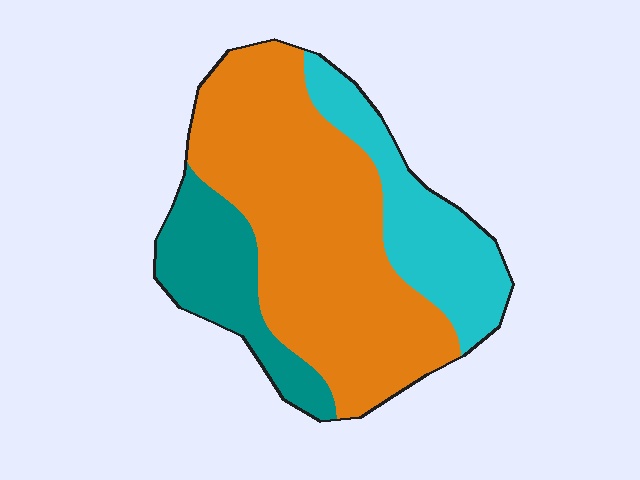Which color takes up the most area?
Orange, at roughly 60%.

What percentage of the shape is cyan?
Cyan takes up about one fifth (1/5) of the shape.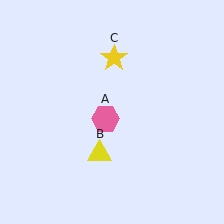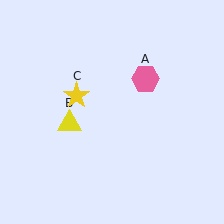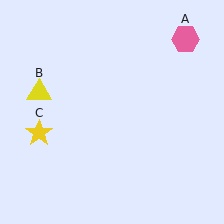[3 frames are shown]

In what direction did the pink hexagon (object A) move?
The pink hexagon (object A) moved up and to the right.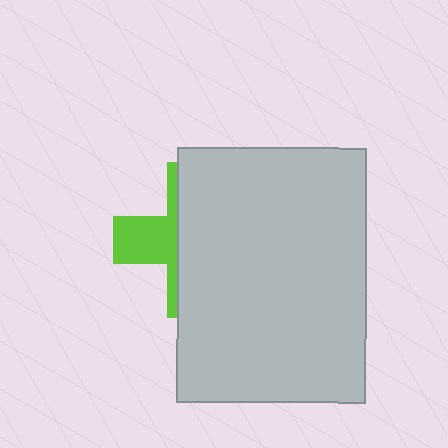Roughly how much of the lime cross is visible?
A small part of it is visible (roughly 33%).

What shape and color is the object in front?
The object in front is a light gray rectangle.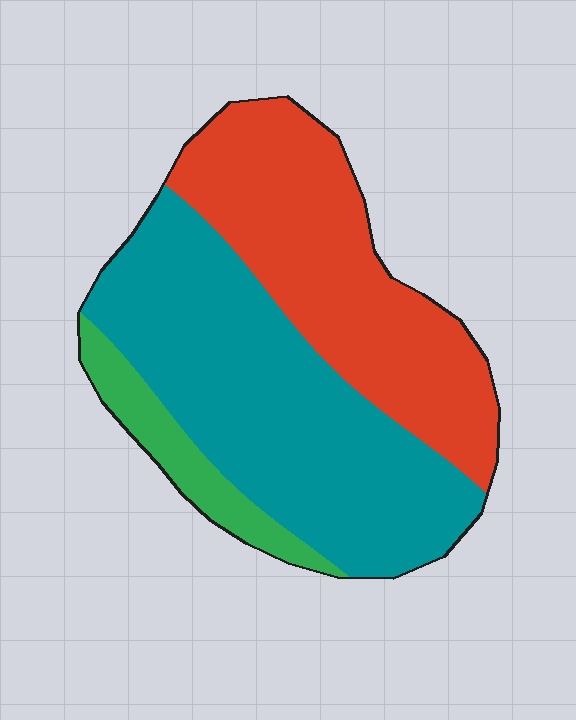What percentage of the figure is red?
Red takes up about two fifths (2/5) of the figure.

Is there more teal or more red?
Teal.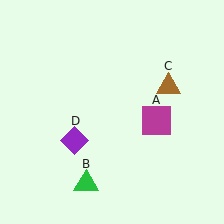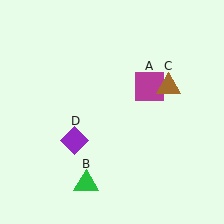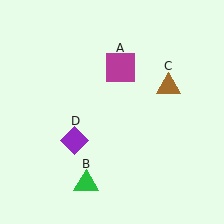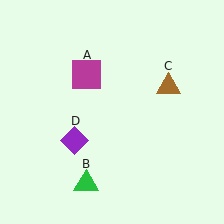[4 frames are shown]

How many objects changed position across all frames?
1 object changed position: magenta square (object A).